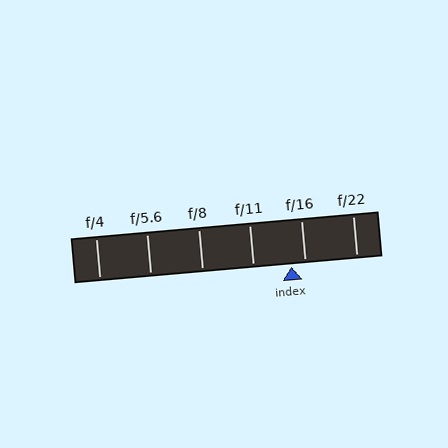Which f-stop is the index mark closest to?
The index mark is closest to f/16.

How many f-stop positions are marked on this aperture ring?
There are 6 f-stop positions marked.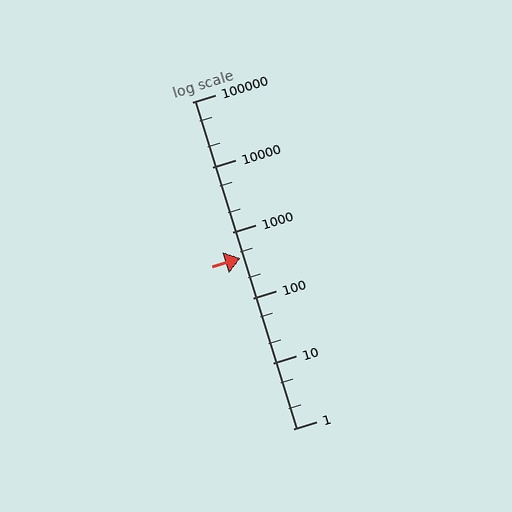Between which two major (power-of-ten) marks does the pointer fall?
The pointer is between 100 and 1000.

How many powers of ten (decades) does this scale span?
The scale spans 5 decades, from 1 to 100000.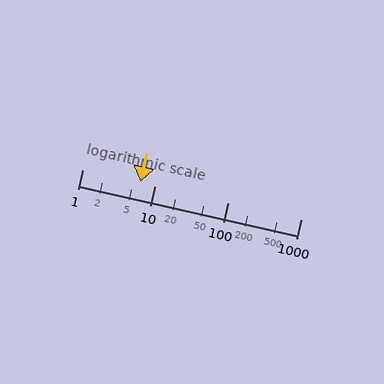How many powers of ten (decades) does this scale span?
The scale spans 3 decades, from 1 to 1000.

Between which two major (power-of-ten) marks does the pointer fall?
The pointer is between 1 and 10.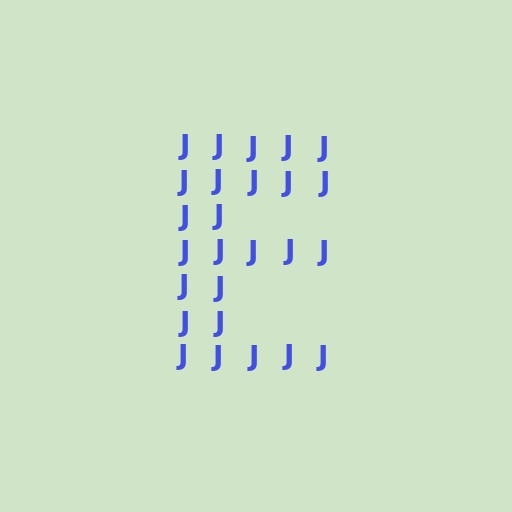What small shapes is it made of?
It is made of small letter J's.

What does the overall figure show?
The overall figure shows the letter E.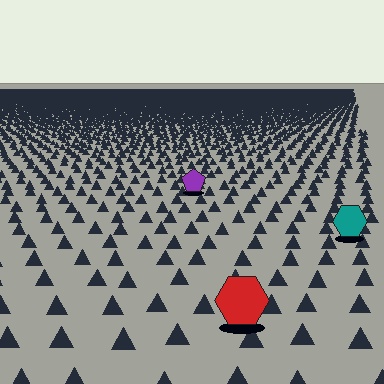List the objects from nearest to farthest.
From nearest to farthest: the red hexagon, the teal hexagon, the purple pentagon.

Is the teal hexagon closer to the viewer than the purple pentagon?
Yes. The teal hexagon is closer — you can tell from the texture gradient: the ground texture is coarser near it.